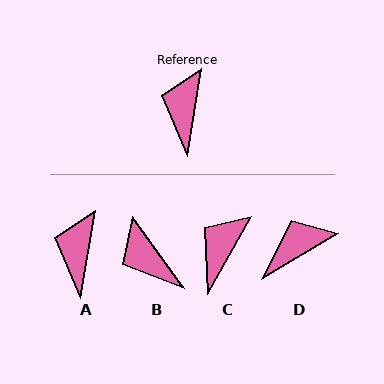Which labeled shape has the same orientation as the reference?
A.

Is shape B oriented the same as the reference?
No, it is off by about 46 degrees.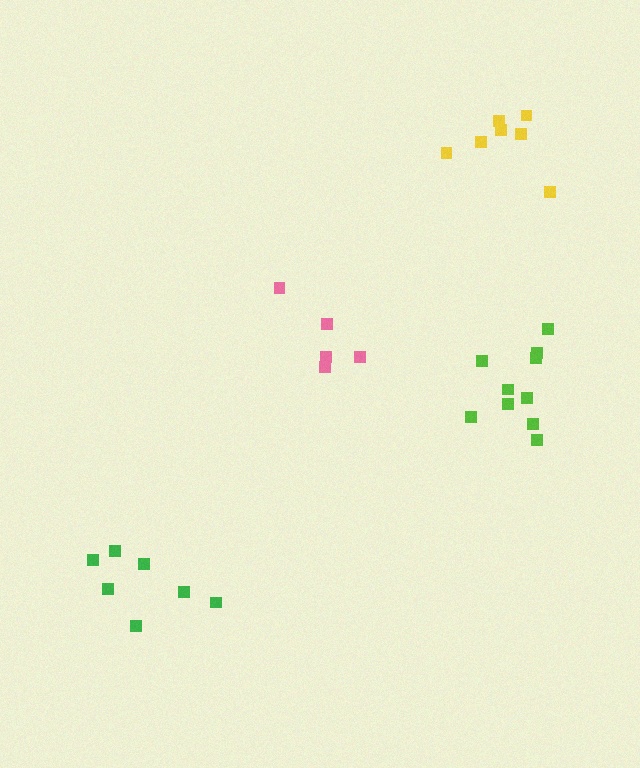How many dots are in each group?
Group 1: 7 dots, Group 2: 7 dots, Group 3: 10 dots, Group 4: 5 dots (29 total).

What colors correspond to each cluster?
The clusters are colored: yellow, green, lime, pink.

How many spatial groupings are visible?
There are 4 spatial groupings.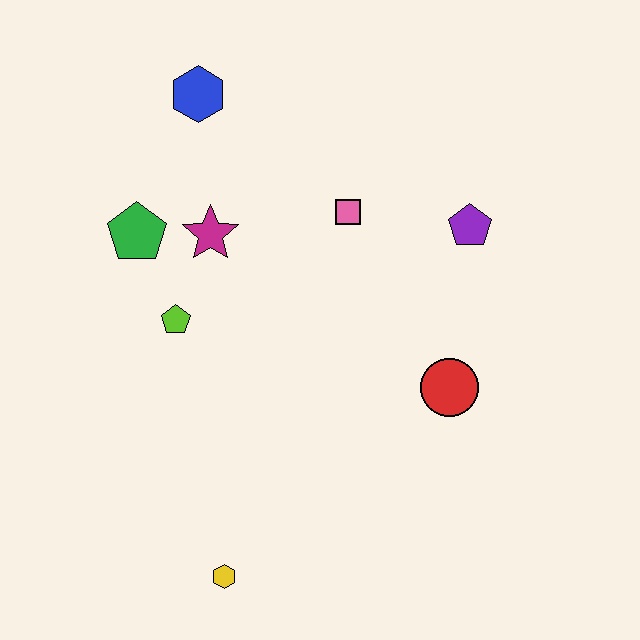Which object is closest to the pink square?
The purple pentagon is closest to the pink square.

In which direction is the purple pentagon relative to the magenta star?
The purple pentagon is to the right of the magenta star.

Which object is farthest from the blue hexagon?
The yellow hexagon is farthest from the blue hexagon.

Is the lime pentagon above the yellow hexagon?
Yes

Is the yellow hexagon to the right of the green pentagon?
Yes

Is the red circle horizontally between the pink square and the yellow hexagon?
No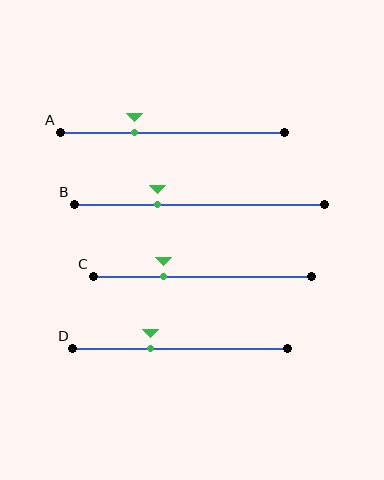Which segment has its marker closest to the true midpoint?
Segment D has its marker closest to the true midpoint.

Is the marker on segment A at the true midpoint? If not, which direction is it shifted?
No, the marker on segment A is shifted to the left by about 17% of the segment length.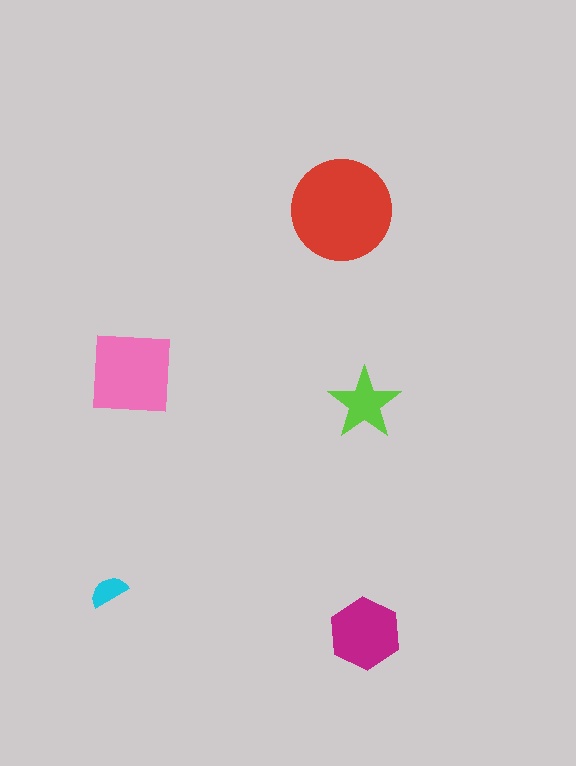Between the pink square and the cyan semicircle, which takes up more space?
The pink square.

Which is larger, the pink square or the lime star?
The pink square.